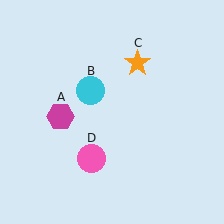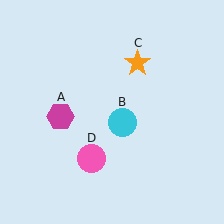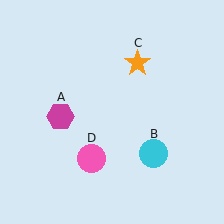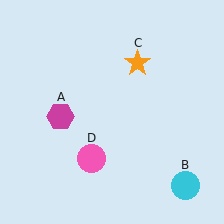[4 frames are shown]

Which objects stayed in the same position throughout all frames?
Magenta hexagon (object A) and orange star (object C) and pink circle (object D) remained stationary.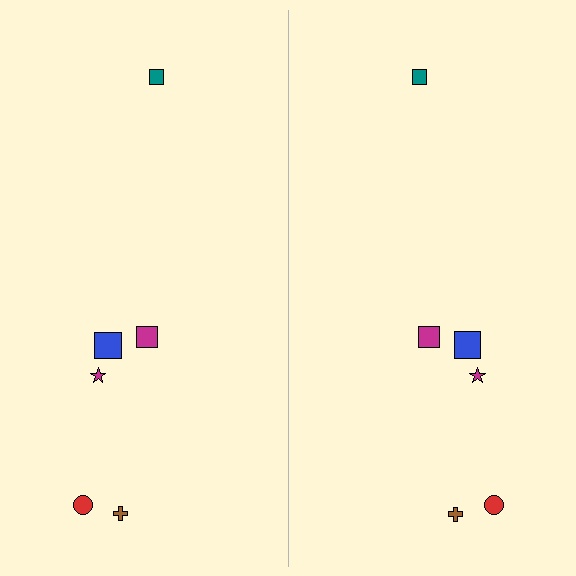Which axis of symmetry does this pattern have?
The pattern has a vertical axis of symmetry running through the center of the image.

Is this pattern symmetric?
Yes, this pattern has bilateral (reflection) symmetry.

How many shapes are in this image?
There are 12 shapes in this image.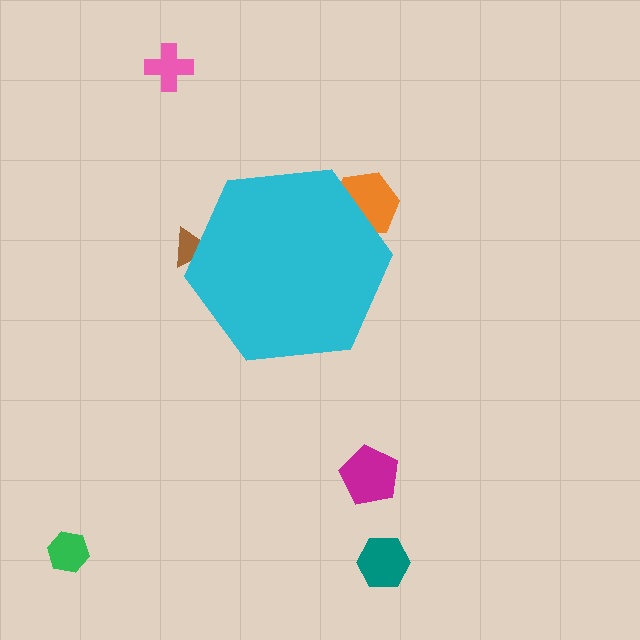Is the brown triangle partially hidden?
Yes, the brown triangle is partially hidden behind the cyan hexagon.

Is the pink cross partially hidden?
No, the pink cross is fully visible.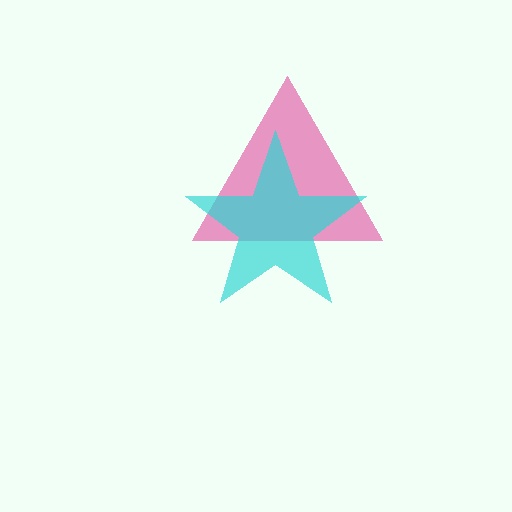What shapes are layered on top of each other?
The layered shapes are: a pink triangle, a cyan star.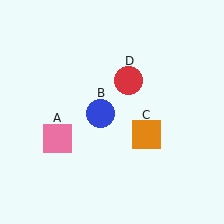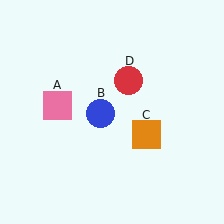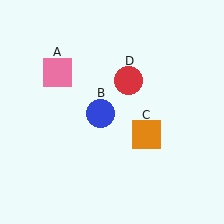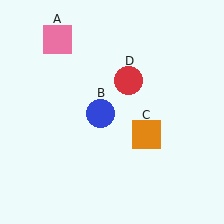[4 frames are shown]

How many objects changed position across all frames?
1 object changed position: pink square (object A).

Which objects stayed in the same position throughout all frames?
Blue circle (object B) and orange square (object C) and red circle (object D) remained stationary.